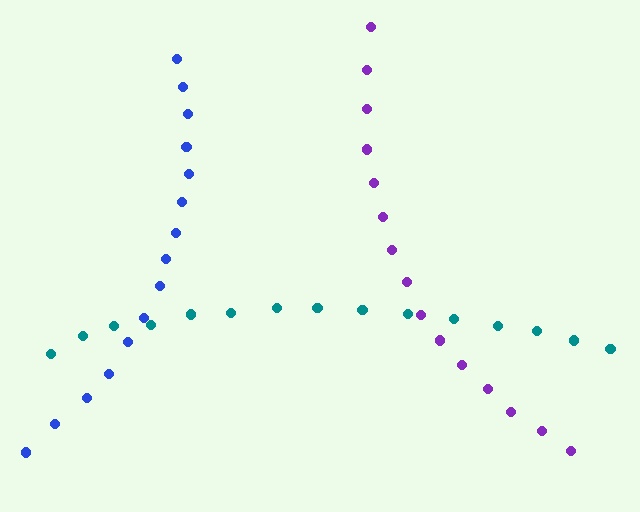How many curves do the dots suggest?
There are 3 distinct paths.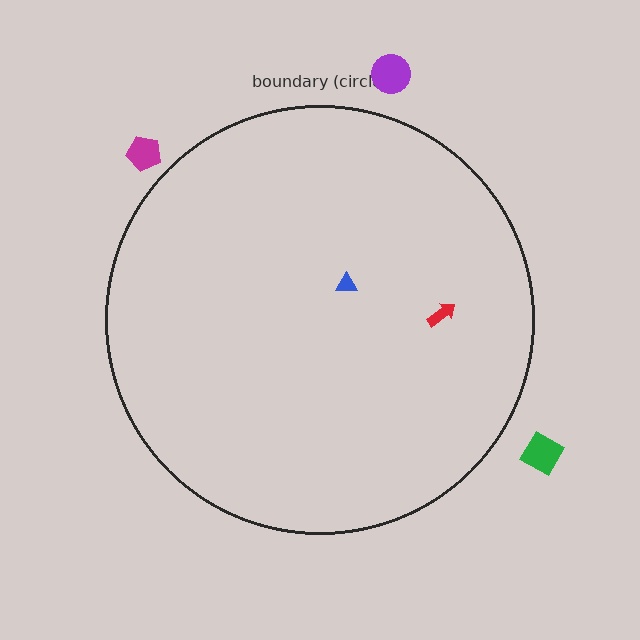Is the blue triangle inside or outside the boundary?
Inside.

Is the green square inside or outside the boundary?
Outside.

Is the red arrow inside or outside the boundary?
Inside.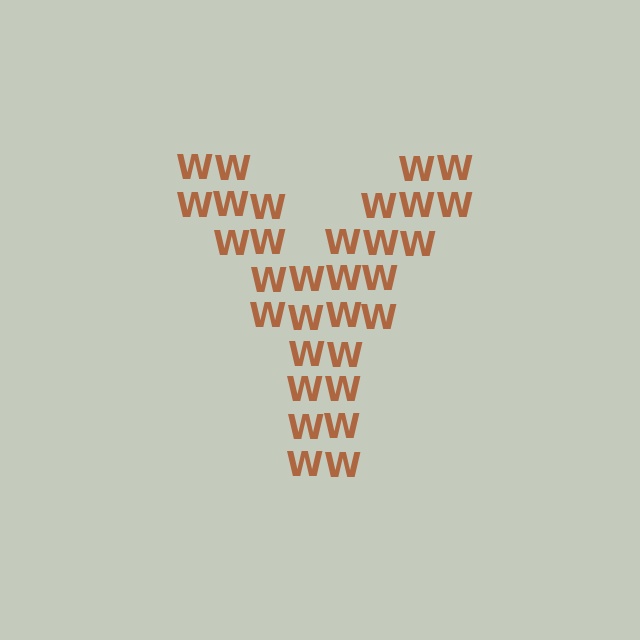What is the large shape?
The large shape is the letter Y.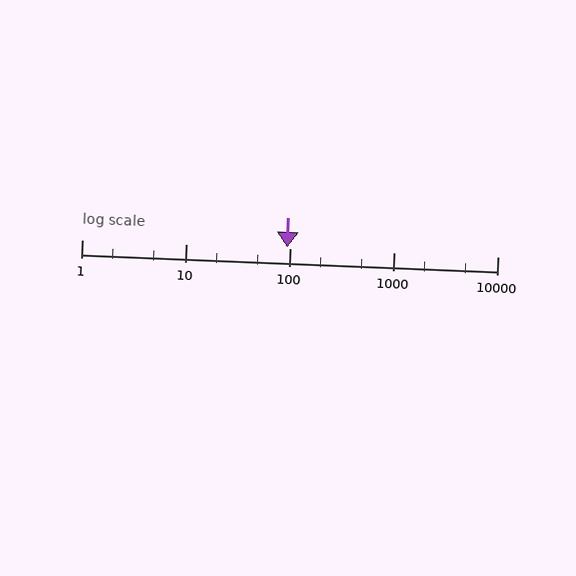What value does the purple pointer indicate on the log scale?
The pointer indicates approximately 94.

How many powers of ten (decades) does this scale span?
The scale spans 4 decades, from 1 to 10000.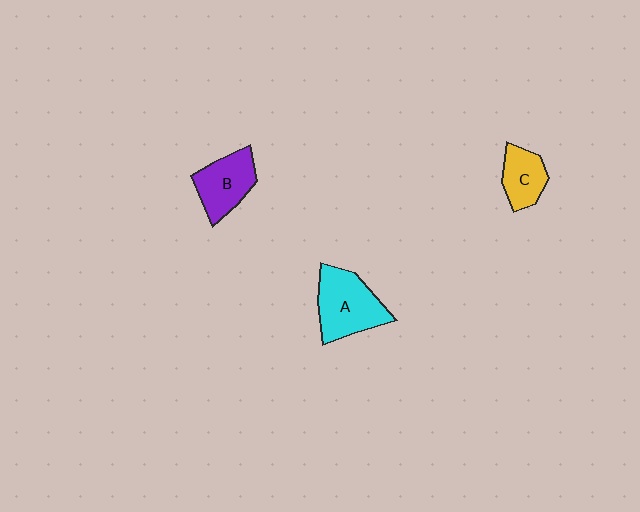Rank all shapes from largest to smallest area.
From largest to smallest: A (cyan), B (purple), C (yellow).